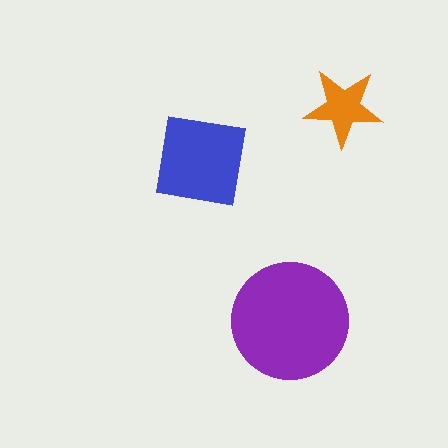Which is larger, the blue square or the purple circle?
The purple circle.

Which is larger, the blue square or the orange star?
The blue square.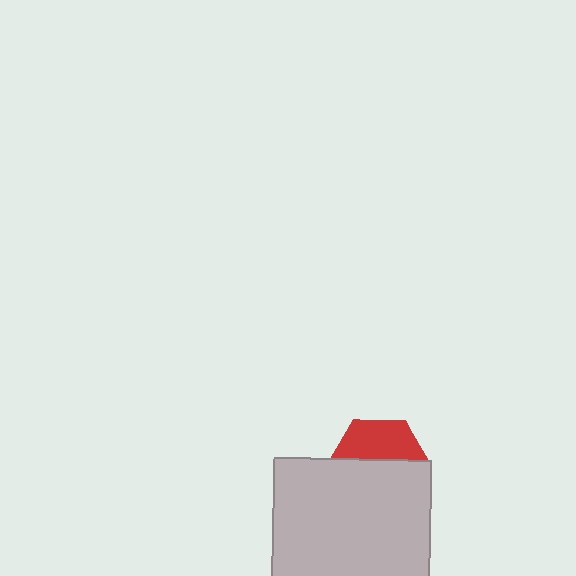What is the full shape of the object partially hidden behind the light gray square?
The partially hidden object is a red hexagon.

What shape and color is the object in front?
The object in front is a light gray square.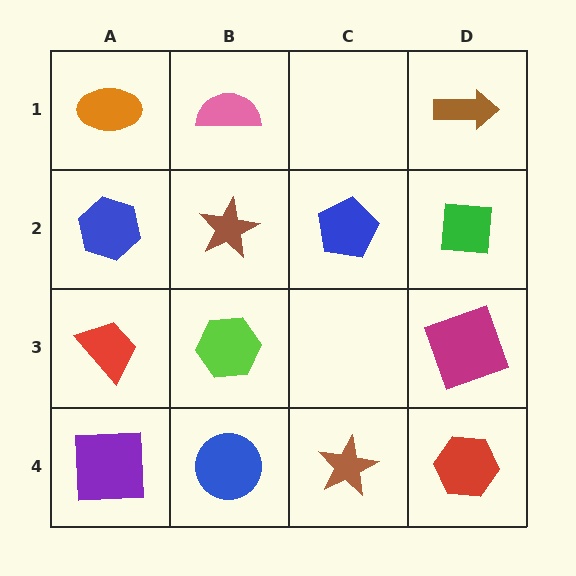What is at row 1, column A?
An orange ellipse.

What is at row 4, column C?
A brown star.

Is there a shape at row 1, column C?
No, that cell is empty.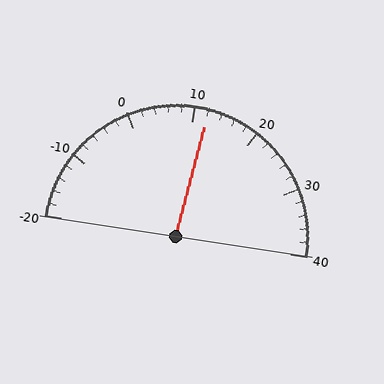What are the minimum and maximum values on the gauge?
The gauge ranges from -20 to 40.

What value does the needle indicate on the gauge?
The needle indicates approximately 12.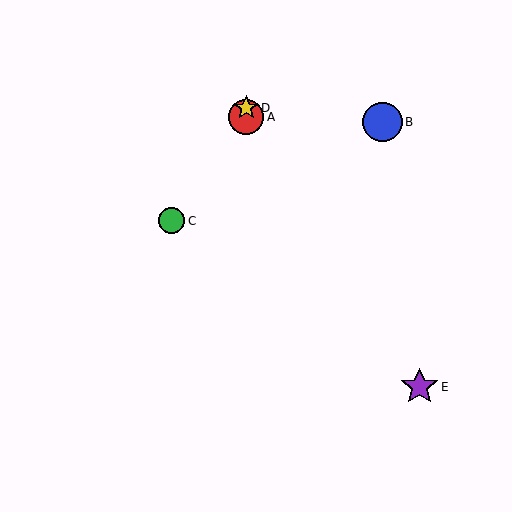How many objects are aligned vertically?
2 objects (A, D) are aligned vertically.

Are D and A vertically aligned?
Yes, both are at x≈246.